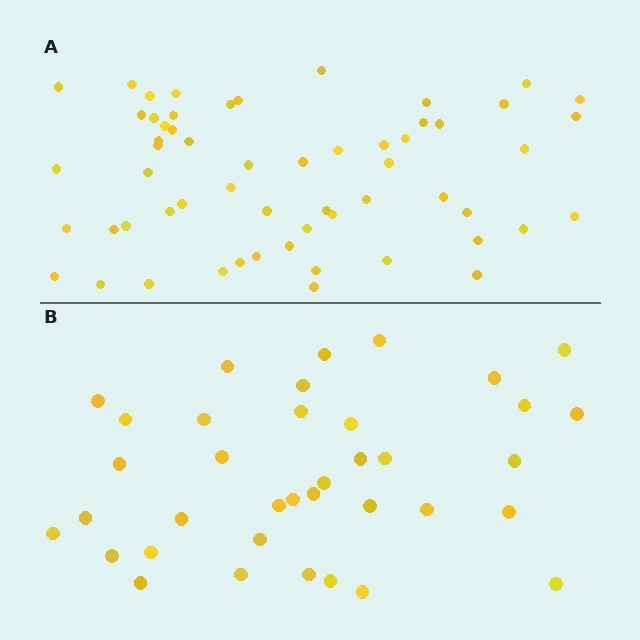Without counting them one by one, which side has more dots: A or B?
Region A (the top region) has more dots.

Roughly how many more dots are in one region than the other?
Region A has approximately 20 more dots than region B.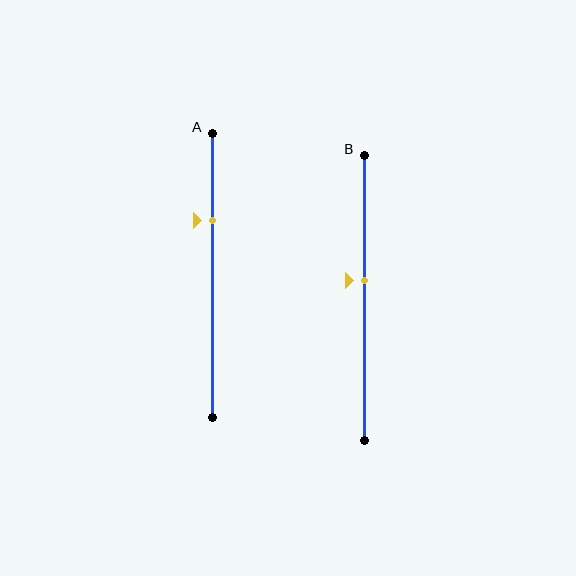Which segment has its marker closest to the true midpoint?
Segment B has its marker closest to the true midpoint.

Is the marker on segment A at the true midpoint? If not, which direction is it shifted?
No, the marker on segment A is shifted upward by about 19% of the segment length.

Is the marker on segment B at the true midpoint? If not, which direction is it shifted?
No, the marker on segment B is shifted upward by about 6% of the segment length.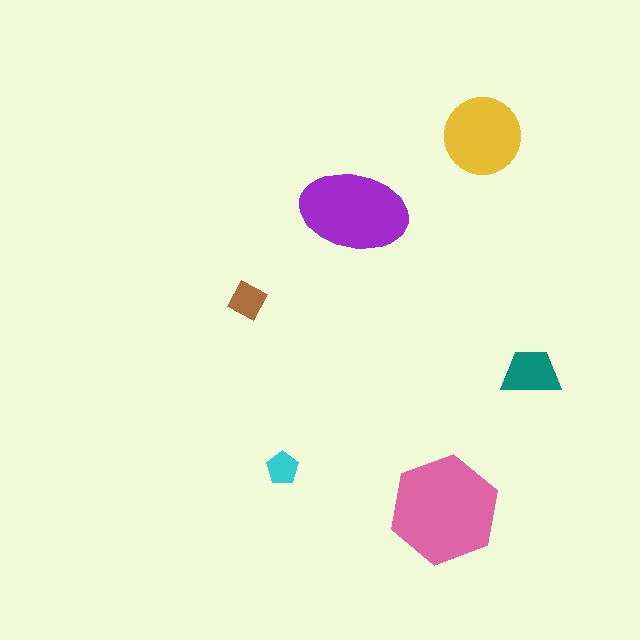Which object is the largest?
The pink hexagon.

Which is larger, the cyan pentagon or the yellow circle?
The yellow circle.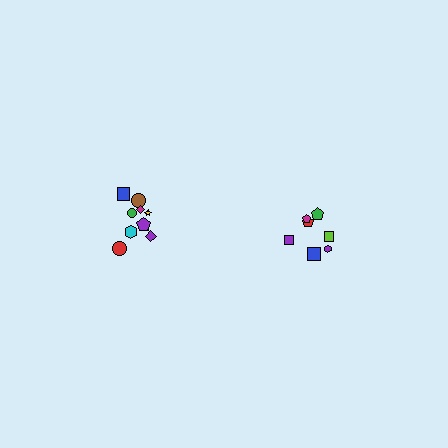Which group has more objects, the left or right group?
The left group.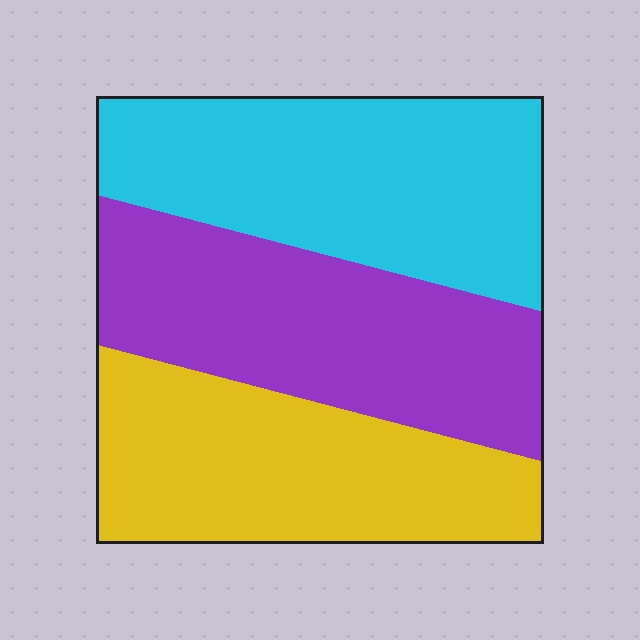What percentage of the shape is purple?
Purple covers 33% of the shape.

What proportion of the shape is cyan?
Cyan takes up about one third (1/3) of the shape.